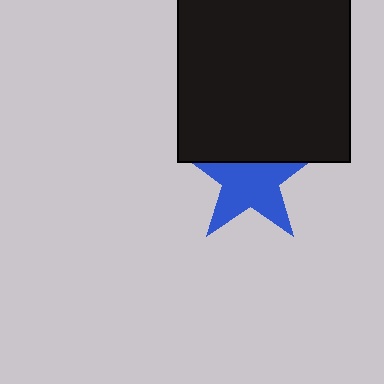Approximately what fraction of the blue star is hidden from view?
Roughly 34% of the blue star is hidden behind the black rectangle.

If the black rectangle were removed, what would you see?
You would see the complete blue star.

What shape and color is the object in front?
The object in front is a black rectangle.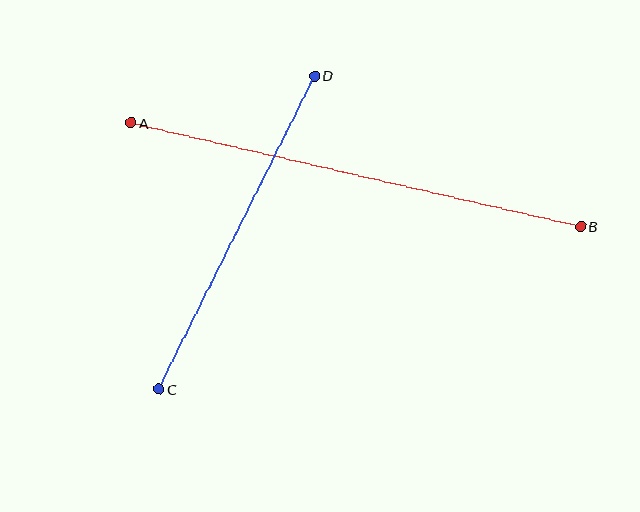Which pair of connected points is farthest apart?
Points A and B are farthest apart.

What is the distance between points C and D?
The distance is approximately 350 pixels.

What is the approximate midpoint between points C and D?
The midpoint is at approximately (237, 233) pixels.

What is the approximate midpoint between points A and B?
The midpoint is at approximately (356, 175) pixels.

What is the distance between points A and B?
The distance is approximately 462 pixels.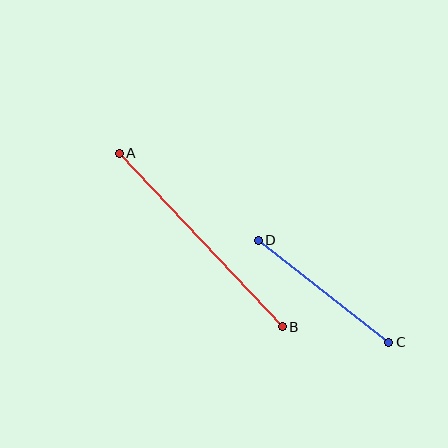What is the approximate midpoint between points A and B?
The midpoint is at approximately (201, 240) pixels.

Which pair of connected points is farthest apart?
Points A and B are farthest apart.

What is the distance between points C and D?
The distance is approximately 166 pixels.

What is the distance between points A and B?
The distance is approximately 238 pixels.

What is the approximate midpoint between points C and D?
The midpoint is at approximately (323, 291) pixels.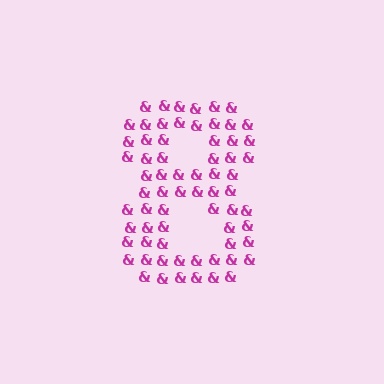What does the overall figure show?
The overall figure shows the digit 8.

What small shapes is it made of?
It is made of small ampersands.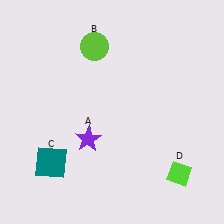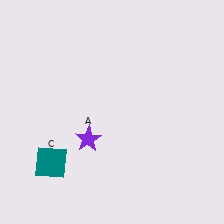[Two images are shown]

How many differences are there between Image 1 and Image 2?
There are 2 differences between the two images.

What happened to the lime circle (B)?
The lime circle (B) was removed in Image 2. It was in the top-left area of Image 1.